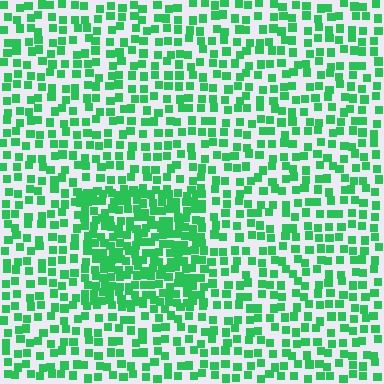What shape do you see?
I see a rectangle.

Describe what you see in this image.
The image contains small green elements arranged at two different densities. A rectangle-shaped region is visible where the elements are more densely packed than the surrounding area.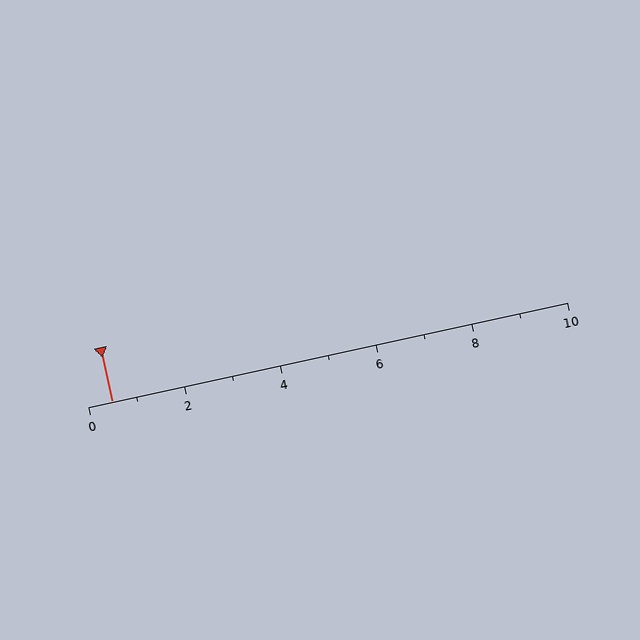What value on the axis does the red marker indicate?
The marker indicates approximately 0.5.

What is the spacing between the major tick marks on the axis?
The major ticks are spaced 2 apart.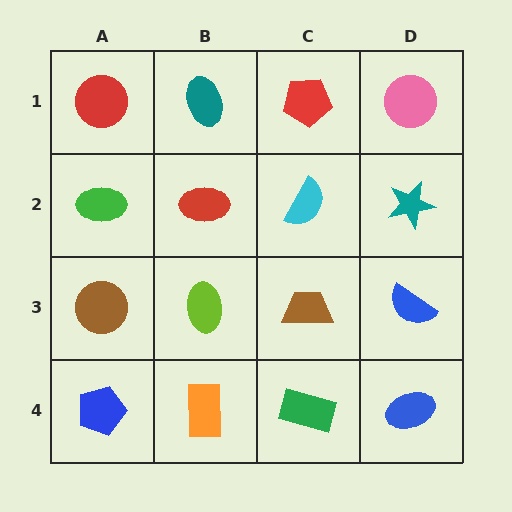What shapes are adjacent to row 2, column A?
A red circle (row 1, column A), a brown circle (row 3, column A), a red ellipse (row 2, column B).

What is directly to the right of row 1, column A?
A teal ellipse.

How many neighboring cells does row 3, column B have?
4.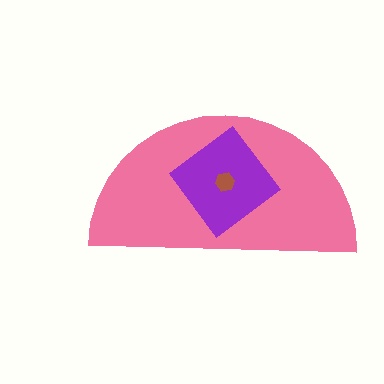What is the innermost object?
The brown hexagon.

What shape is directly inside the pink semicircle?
The purple diamond.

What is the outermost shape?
The pink semicircle.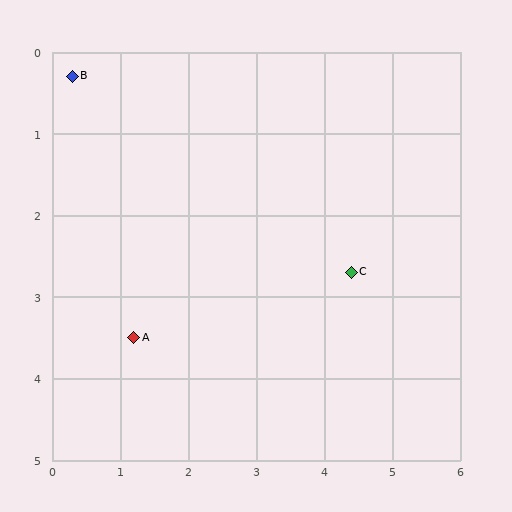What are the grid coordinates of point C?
Point C is at approximately (4.4, 2.7).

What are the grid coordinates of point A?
Point A is at approximately (1.2, 3.5).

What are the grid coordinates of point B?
Point B is at approximately (0.3, 0.3).